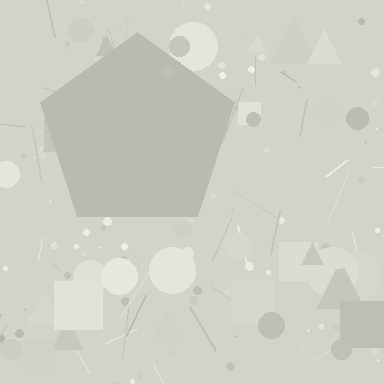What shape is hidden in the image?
A pentagon is hidden in the image.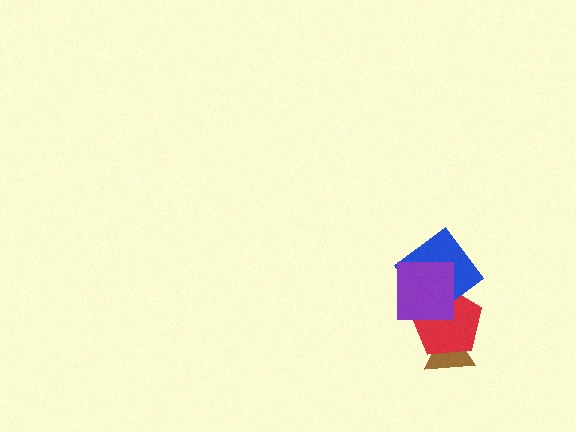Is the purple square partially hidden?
No, no other shape covers it.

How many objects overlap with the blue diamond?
2 objects overlap with the blue diamond.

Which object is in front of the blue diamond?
The purple square is in front of the blue diamond.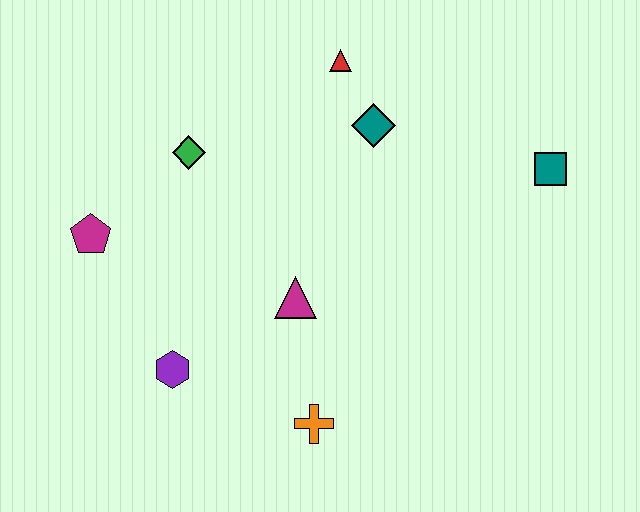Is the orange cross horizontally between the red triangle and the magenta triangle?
Yes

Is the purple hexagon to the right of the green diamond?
No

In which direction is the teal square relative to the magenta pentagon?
The teal square is to the right of the magenta pentagon.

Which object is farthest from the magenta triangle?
The teal square is farthest from the magenta triangle.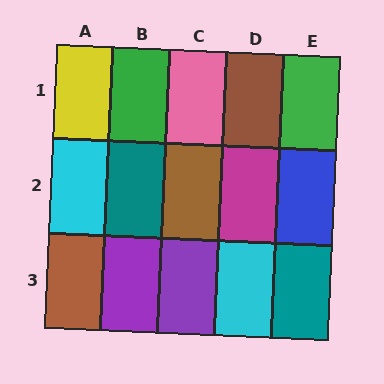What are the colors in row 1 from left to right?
Yellow, green, pink, brown, green.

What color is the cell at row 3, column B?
Purple.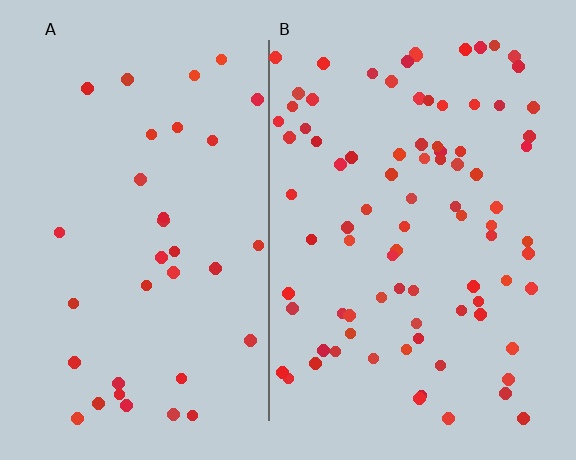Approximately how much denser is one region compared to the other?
Approximately 2.5× — region B over region A.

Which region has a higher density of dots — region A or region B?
B (the right).